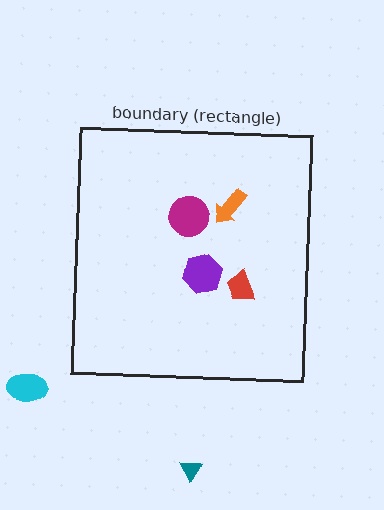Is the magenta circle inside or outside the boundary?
Inside.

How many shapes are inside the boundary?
4 inside, 2 outside.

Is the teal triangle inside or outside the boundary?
Outside.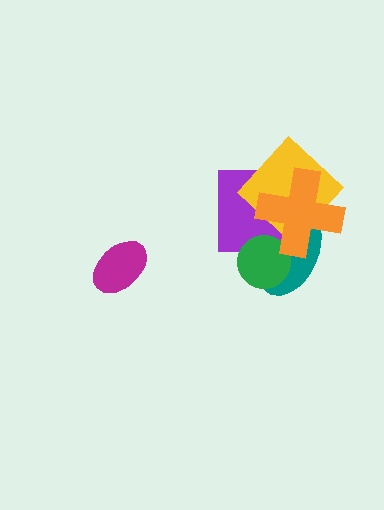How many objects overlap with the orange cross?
4 objects overlap with the orange cross.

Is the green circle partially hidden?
Yes, it is partially covered by another shape.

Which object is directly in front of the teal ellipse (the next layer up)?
The purple square is directly in front of the teal ellipse.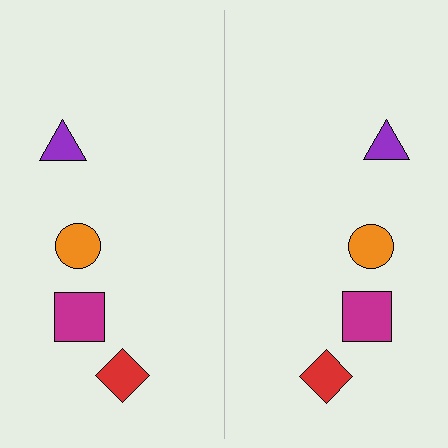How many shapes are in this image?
There are 8 shapes in this image.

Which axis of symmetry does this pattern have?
The pattern has a vertical axis of symmetry running through the center of the image.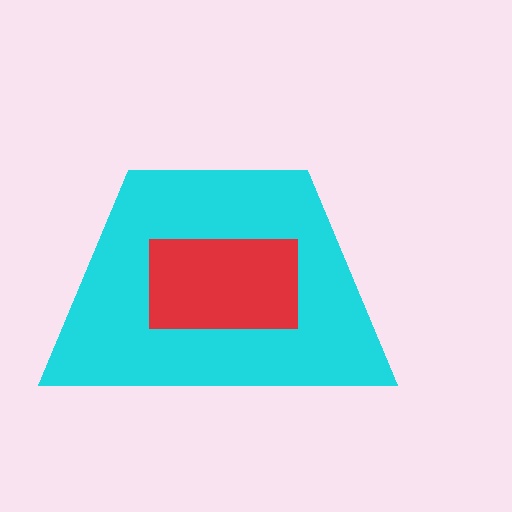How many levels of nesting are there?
2.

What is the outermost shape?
The cyan trapezoid.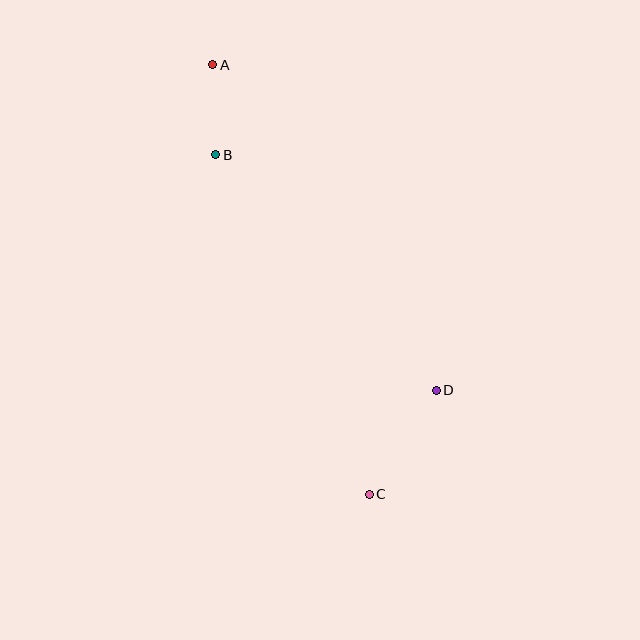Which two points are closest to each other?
Points A and B are closest to each other.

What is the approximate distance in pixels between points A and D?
The distance between A and D is approximately 395 pixels.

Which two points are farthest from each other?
Points A and C are farthest from each other.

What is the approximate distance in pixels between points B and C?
The distance between B and C is approximately 373 pixels.